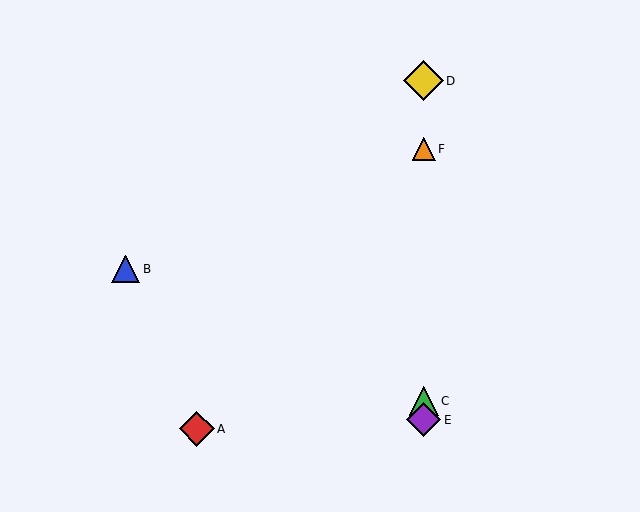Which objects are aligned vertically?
Objects C, D, E, F are aligned vertically.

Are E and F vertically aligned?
Yes, both are at x≈424.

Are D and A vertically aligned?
No, D is at x≈424 and A is at x≈197.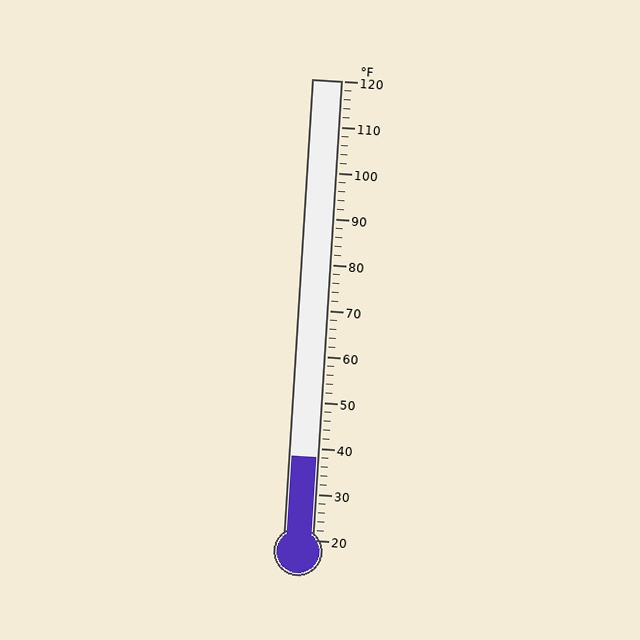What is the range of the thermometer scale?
The thermometer scale ranges from 20°F to 120°F.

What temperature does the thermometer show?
The thermometer shows approximately 38°F.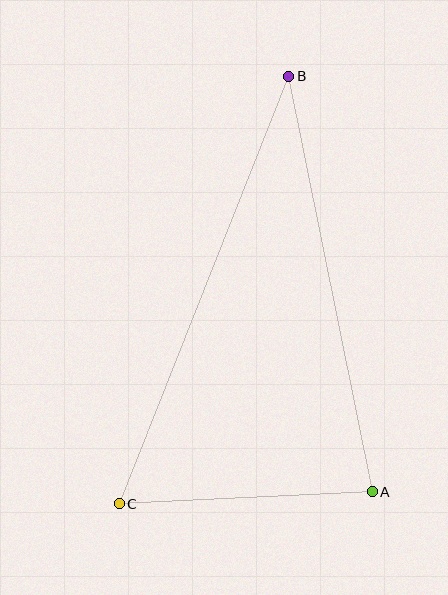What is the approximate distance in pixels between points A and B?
The distance between A and B is approximately 424 pixels.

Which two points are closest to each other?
Points A and C are closest to each other.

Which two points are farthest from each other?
Points B and C are farthest from each other.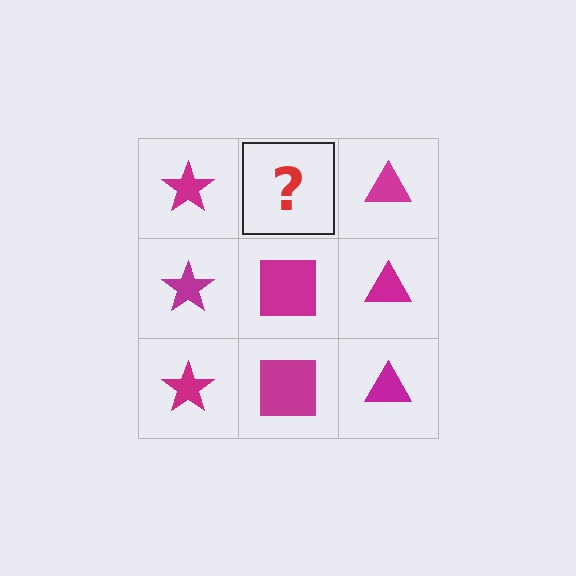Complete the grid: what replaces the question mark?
The question mark should be replaced with a magenta square.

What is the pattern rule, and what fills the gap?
The rule is that each column has a consistent shape. The gap should be filled with a magenta square.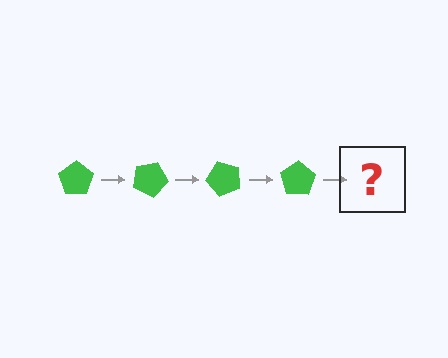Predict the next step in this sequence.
The next step is a green pentagon rotated 100 degrees.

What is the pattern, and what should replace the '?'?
The pattern is that the pentagon rotates 25 degrees each step. The '?' should be a green pentagon rotated 100 degrees.